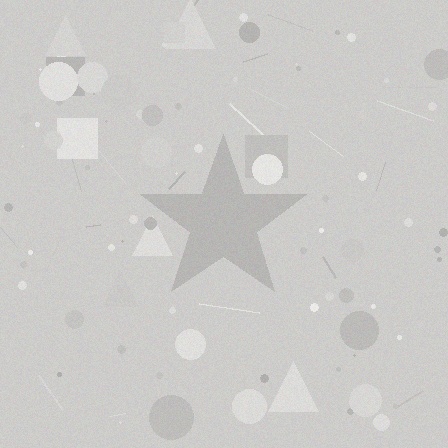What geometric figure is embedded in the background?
A star is embedded in the background.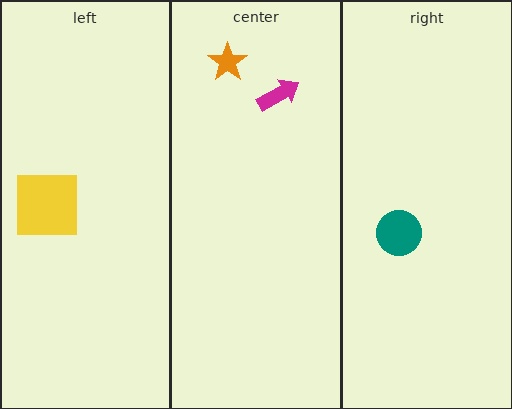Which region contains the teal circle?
The right region.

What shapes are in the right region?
The teal circle.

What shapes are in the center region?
The magenta arrow, the orange star.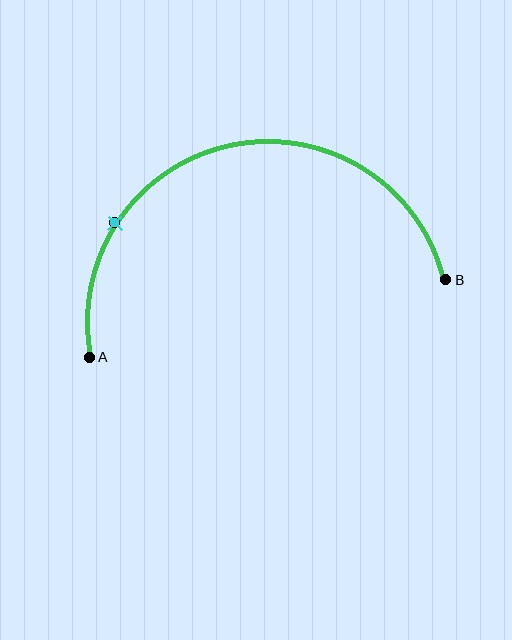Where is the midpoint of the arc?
The arc midpoint is the point on the curve farthest from the straight line joining A and B. It sits above that line.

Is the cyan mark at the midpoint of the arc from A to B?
No. The cyan mark lies on the arc but is closer to endpoint A. The arc midpoint would be at the point on the curve equidistant along the arc from both A and B.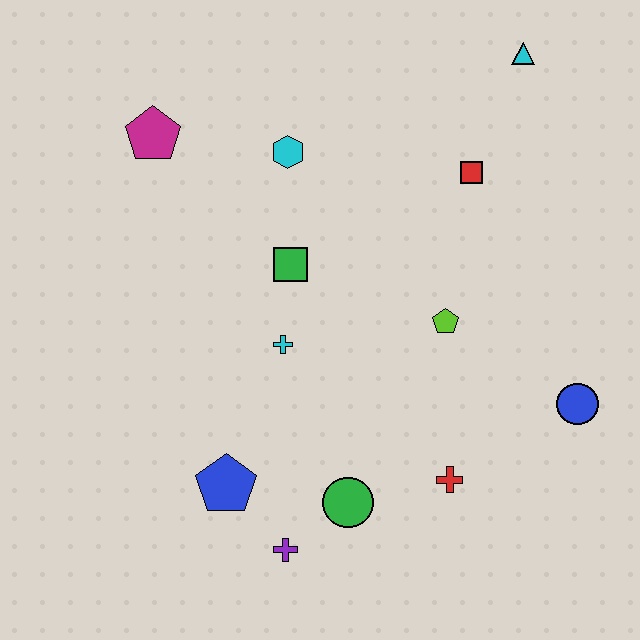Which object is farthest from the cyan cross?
The cyan triangle is farthest from the cyan cross.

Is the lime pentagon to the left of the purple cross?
No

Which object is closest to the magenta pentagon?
The cyan hexagon is closest to the magenta pentagon.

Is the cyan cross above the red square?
No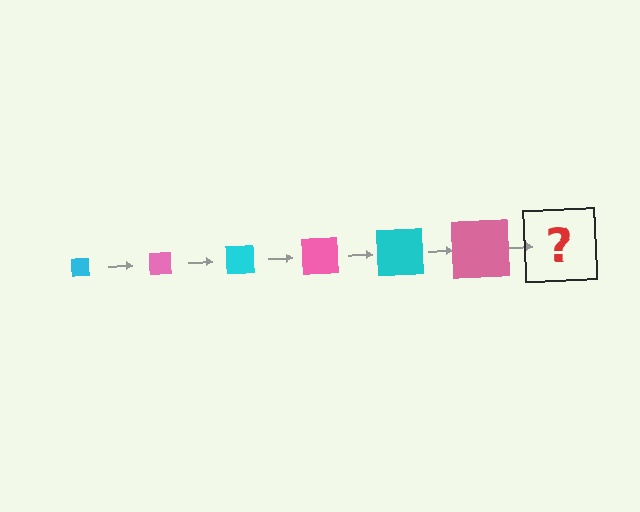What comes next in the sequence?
The next element should be a cyan square, larger than the previous one.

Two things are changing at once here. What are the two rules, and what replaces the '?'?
The two rules are that the square grows larger each step and the color cycles through cyan and pink. The '?' should be a cyan square, larger than the previous one.